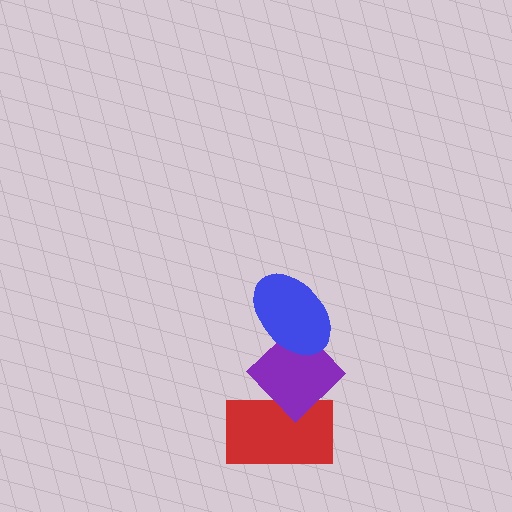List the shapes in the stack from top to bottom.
From top to bottom: the blue ellipse, the purple diamond, the red rectangle.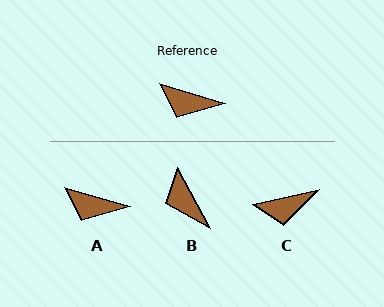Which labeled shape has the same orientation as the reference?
A.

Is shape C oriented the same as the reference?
No, it is off by about 30 degrees.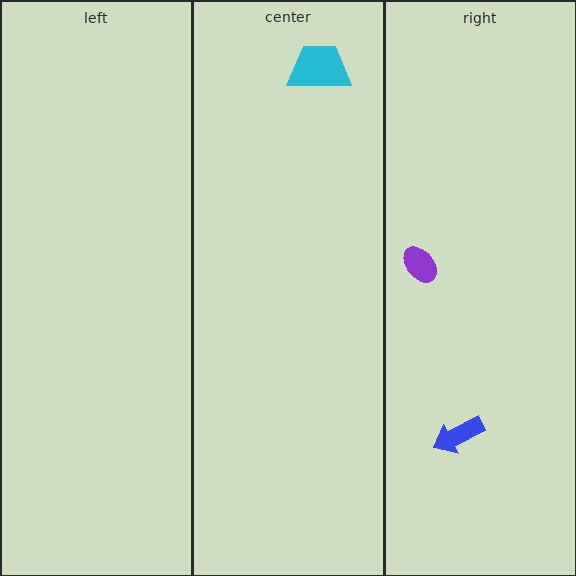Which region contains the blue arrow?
The right region.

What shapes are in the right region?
The purple ellipse, the blue arrow.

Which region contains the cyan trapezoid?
The center region.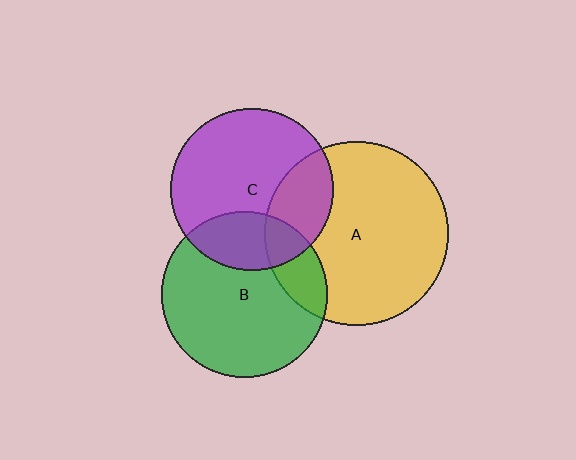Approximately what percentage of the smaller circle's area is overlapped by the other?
Approximately 25%.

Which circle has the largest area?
Circle A (yellow).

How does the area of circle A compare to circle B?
Approximately 1.2 times.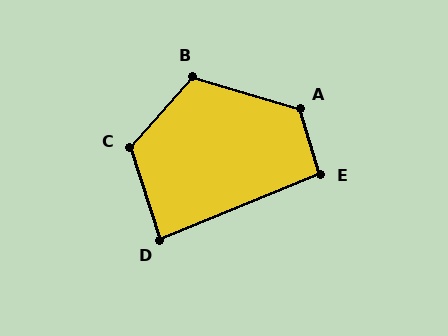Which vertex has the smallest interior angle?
D, at approximately 86 degrees.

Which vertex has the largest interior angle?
A, at approximately 124 degrees.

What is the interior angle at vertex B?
Approximately 115 degrees (obtuse).